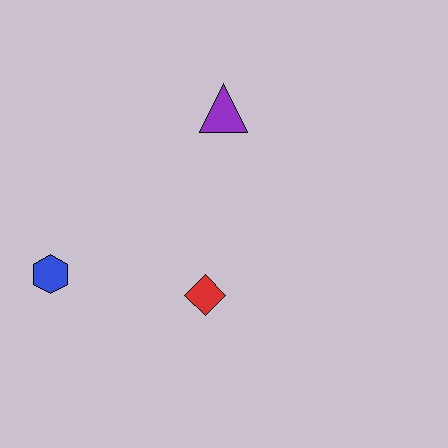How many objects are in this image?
There are 3 objects.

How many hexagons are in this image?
There is 1 hexagon.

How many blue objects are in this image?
There is 1 blue object.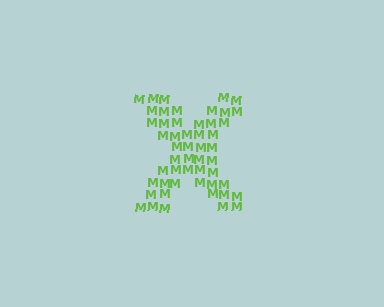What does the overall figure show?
The overall figure shows the letter X.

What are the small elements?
The small elements are letter M's.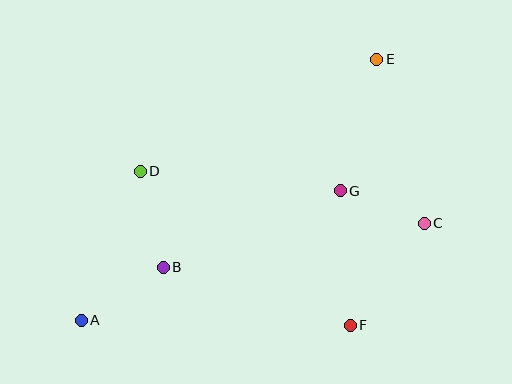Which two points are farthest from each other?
Points A and E are farthest from each other.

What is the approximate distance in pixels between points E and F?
The distance between E and F is approximately 267 pixels.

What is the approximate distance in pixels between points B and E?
The distance between B and E is approximately 298 pixels.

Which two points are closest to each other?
Points C and G are closest to each other.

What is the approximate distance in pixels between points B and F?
The distance between B and F is approximately 196 pixels.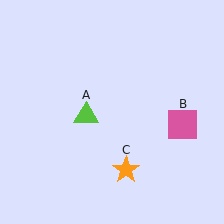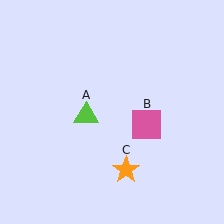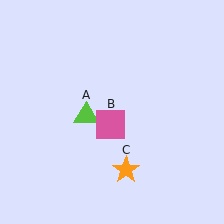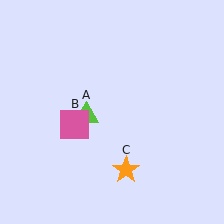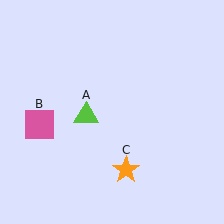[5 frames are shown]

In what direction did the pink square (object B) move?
The pink square (object B) moved left.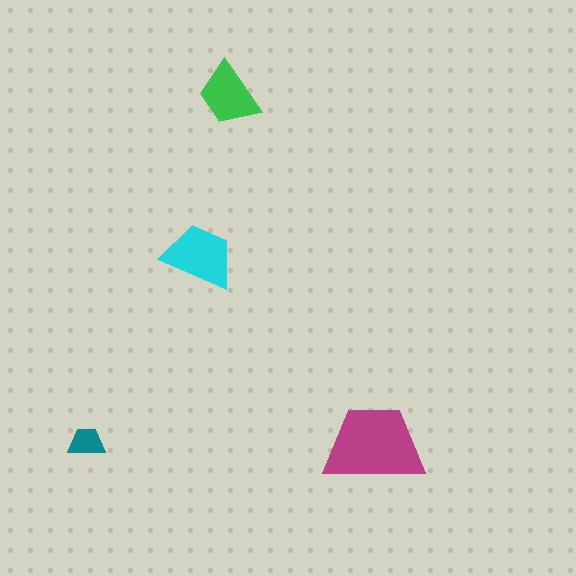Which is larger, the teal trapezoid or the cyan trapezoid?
The cyan one.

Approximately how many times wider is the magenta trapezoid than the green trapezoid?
About 1.5 times wider.